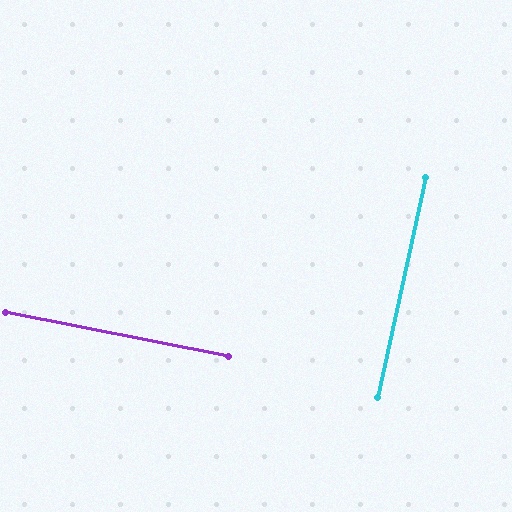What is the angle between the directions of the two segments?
Approximately 89 degrees.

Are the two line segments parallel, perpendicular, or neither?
Perpendicular — they meet at approximately 89°.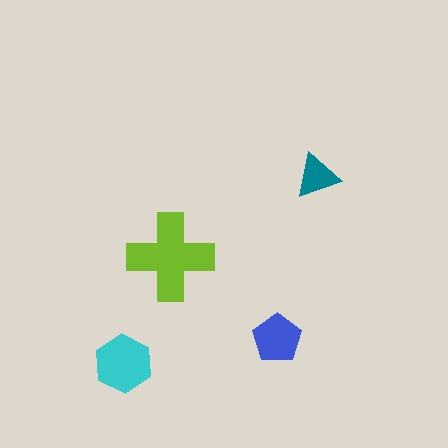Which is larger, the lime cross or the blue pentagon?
The lime cross.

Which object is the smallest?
The teal triangle.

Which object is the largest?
The lime cross.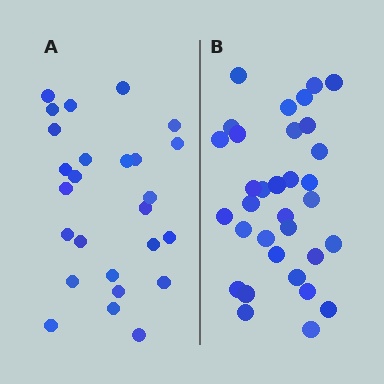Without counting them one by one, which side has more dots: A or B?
Region B (the right region) has more dots.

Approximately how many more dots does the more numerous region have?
Region B has roughly 8 or so more dots than region A.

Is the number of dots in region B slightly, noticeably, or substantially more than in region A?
Region B has noticeably more, but not dramatically so. The ratio is roughly 1.3 to 1.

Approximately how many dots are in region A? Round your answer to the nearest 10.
About 30 dots. (The exact count is 26, which rounds to 30.)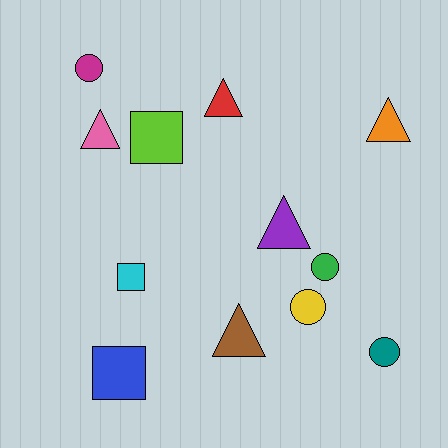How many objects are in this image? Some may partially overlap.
There are 12 objects.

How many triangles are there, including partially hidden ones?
There are 5 triangles.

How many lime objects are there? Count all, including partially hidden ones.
There is 1 lime object.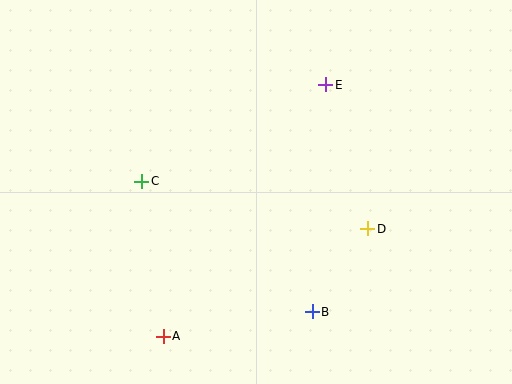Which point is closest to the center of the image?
Point C at (142, 181) is closest to the center.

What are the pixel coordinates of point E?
Point E is at (326, 85).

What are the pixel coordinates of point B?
Point B is at (312, 312).